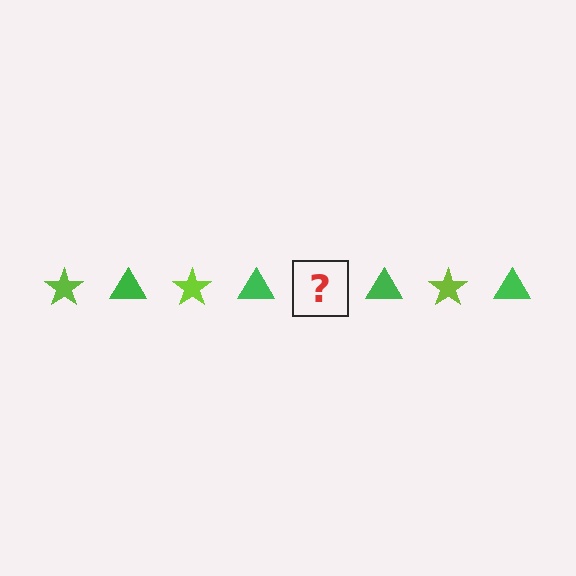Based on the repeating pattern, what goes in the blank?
The blank should be a lime star.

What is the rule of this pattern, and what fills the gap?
The rule is that the pattern alternates between lime star and green triangle. The gap should be filled with a lime star.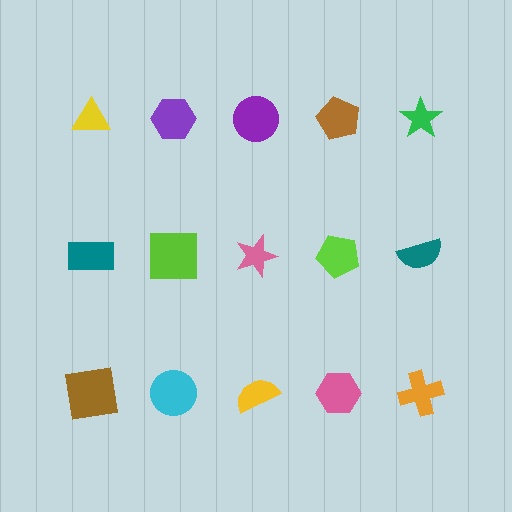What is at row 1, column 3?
A purple circle.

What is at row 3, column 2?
A cyan circle.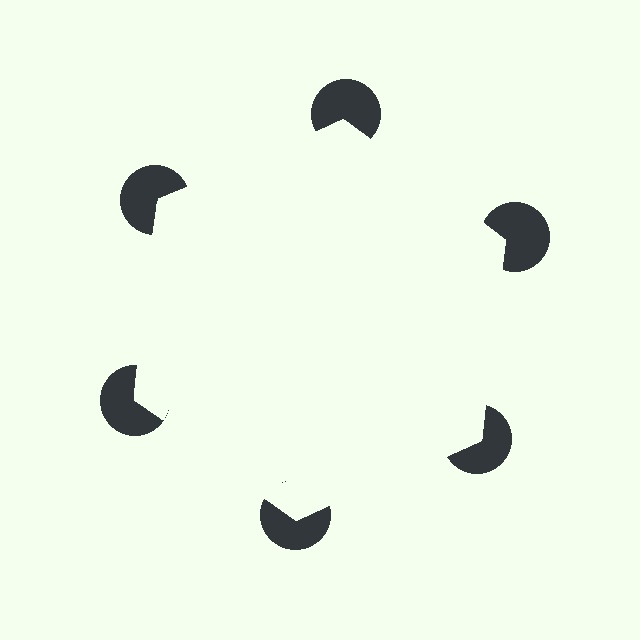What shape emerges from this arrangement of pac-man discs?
An illusory hexagon — its edges are inferred from the aligned wedge cuts in the pac-man discs, not physically drawn.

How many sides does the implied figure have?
6 sides.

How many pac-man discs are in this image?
There are 6 — one at each vertex of the illusory hexagon.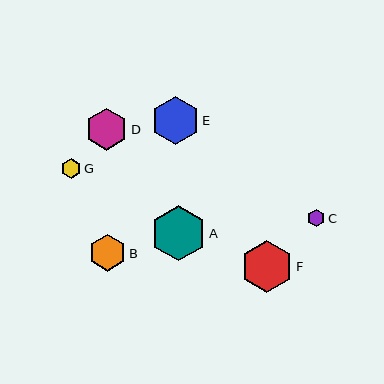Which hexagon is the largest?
Hexagon A is the largest with a size of approximately 55 pixels.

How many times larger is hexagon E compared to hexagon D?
Hexagon E is approximately 1.2 times the size of hexagon D.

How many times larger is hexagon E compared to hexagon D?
Hexagon E is approximately 1.2 times the size of hexagon D.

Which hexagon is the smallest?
Hexagon C is the smallest with a size of approximately 17 pixels.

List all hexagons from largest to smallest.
From largest to smallest: A, F, E, D, B, G, C.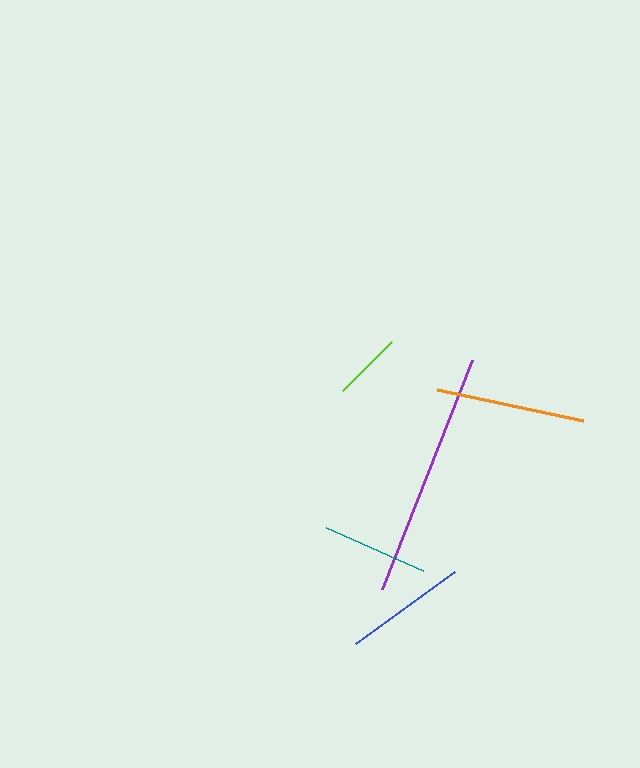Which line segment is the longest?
The purple line is the longest at approximately 246 pixels.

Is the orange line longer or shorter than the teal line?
The orange line is longer than the teal line.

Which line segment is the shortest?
The lime line is the shortest at approximately 69 pixels.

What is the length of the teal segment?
The teal segment is approximately 106 pixels long.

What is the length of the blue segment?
The blue segment is approximately 123 pixels long.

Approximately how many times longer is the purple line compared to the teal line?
The purple line is approximately 2.3 times the length of the teal line.